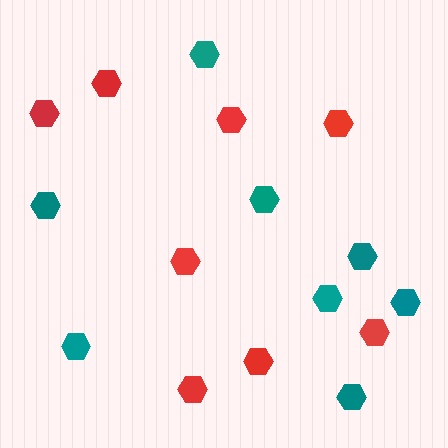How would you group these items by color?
There are 2 groups: one group of red hexagons (8) and one group of teal hexagons (8).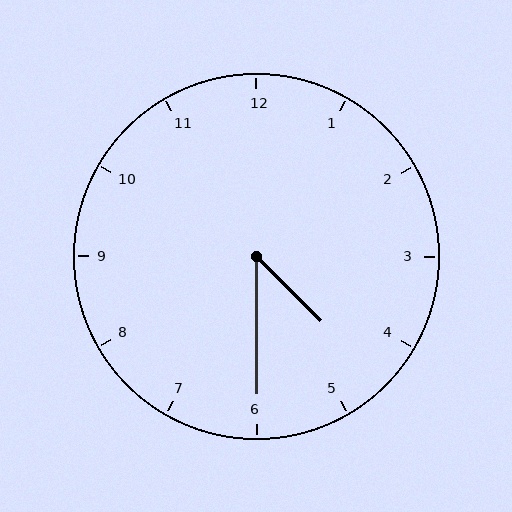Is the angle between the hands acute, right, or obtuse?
It is acute.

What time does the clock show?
4:30.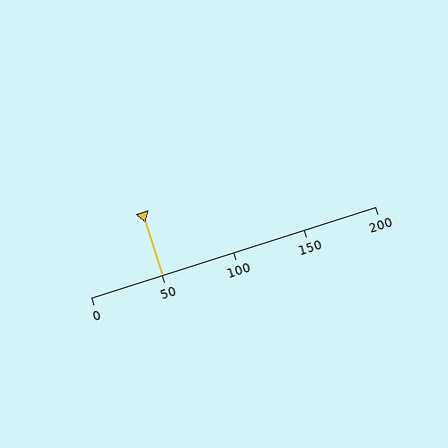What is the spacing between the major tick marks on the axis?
The major ticks are spaced 50 apart.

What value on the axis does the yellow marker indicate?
The marker indicates approximately 50.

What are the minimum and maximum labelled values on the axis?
The axis runs from 0 to 200.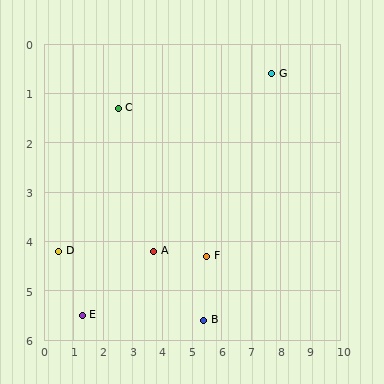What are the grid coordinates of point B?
Point B is at approximately (5.4, 5.6).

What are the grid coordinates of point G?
Point G is at approximately (7.7, 0.6).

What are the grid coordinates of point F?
Point F is at approximately (5.5, 4.3).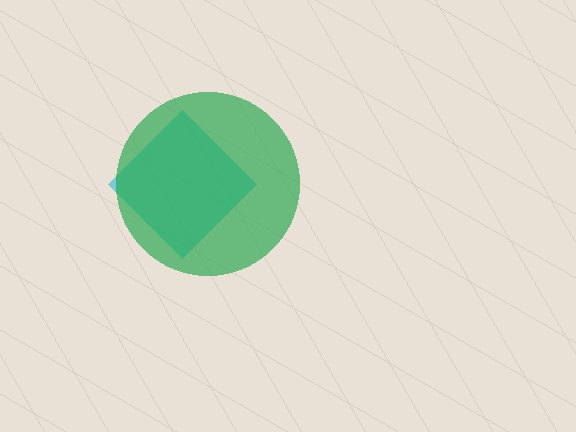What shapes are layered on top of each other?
The layered shapes are: a cyan diamond, a green circle.